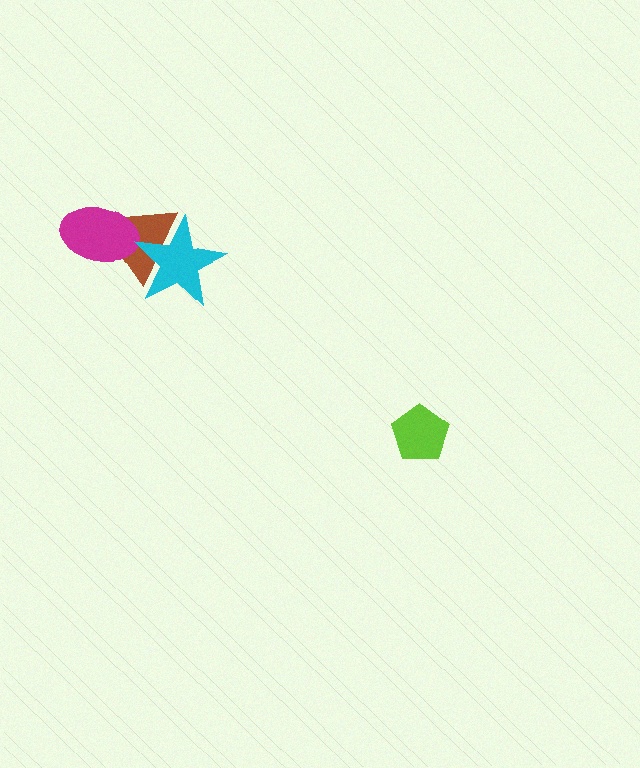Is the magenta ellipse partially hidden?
No, no other shape covers it.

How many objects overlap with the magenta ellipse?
1 object overlaps with the magenta ellipse.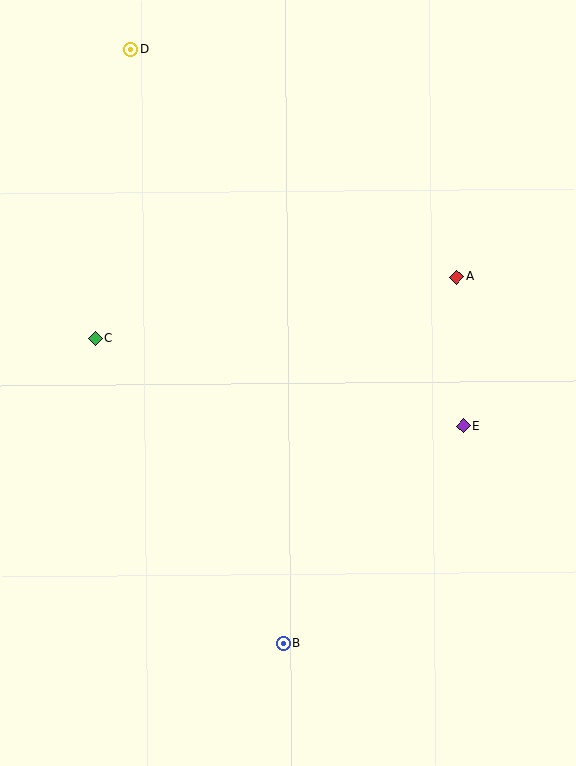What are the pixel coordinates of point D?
Point D is at (131, 49).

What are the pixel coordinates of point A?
Point A is at (457, 277).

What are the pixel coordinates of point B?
Point B is at (284, 643).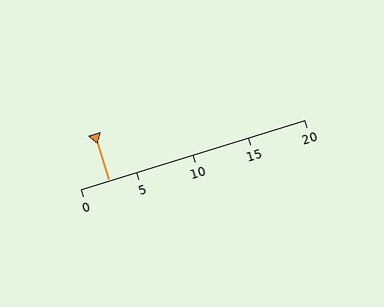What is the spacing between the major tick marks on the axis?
The major ticks are spaced 5 apart.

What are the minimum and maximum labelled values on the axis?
The axis runs from 0 to 20.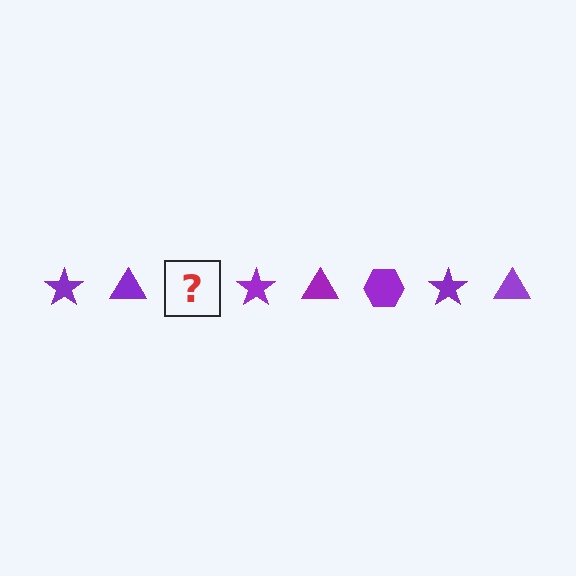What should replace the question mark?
The question mark should be replaced with a purple hexagon.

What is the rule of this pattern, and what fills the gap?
The rule is that the pattern cycles through star, triangle, hexagon shapes in purple. The gap should be filled with a purple hexagon.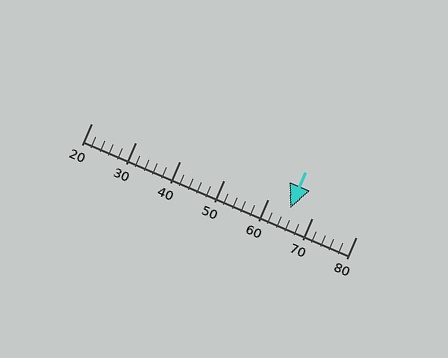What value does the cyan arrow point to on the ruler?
The cyan arrow points to approximately 65.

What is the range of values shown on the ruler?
The ruler shows values from 20 to 80.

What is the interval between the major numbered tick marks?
The major tick marks are spaced 10 units apart.